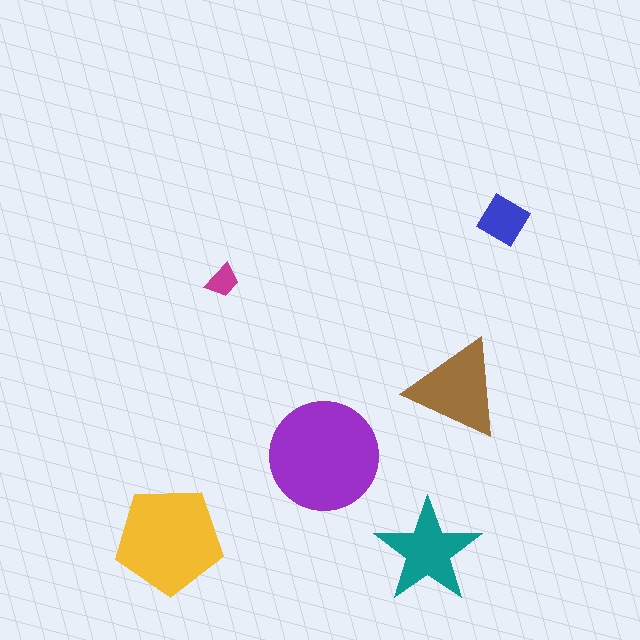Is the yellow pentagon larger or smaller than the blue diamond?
Larger.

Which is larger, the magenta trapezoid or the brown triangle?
The brown triangle.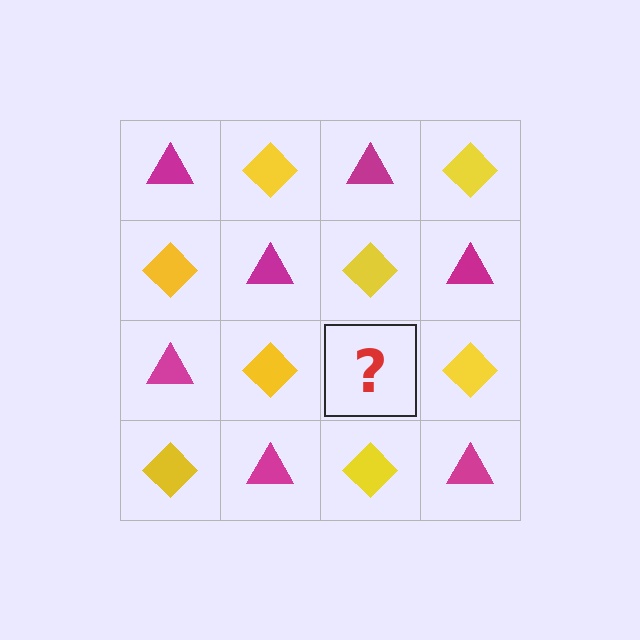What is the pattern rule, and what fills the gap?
The rule is that it alternates magenta triangle and yellow diamond in a checkerboard pattern. The gap should be filled with a magenta triangle.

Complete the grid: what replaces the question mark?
The question mark should be replaced with a magenta triangle.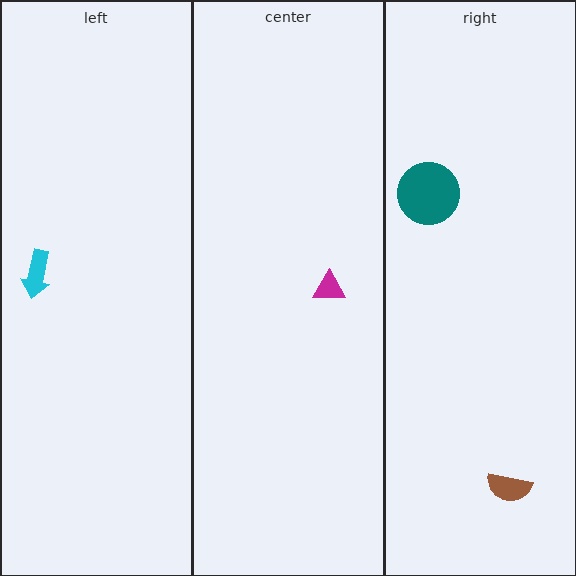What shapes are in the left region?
The cyan arrow.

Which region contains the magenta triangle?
The center region.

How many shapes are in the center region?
1.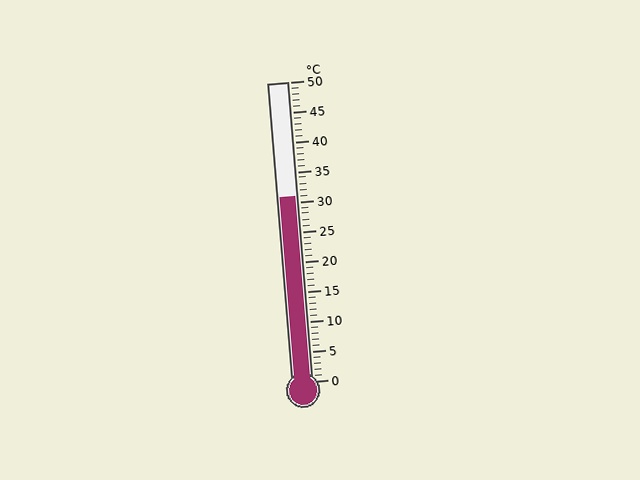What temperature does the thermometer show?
The thermometer shows approximately 31°C.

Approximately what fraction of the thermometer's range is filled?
The thermometer is filled to approximately 60% of its range.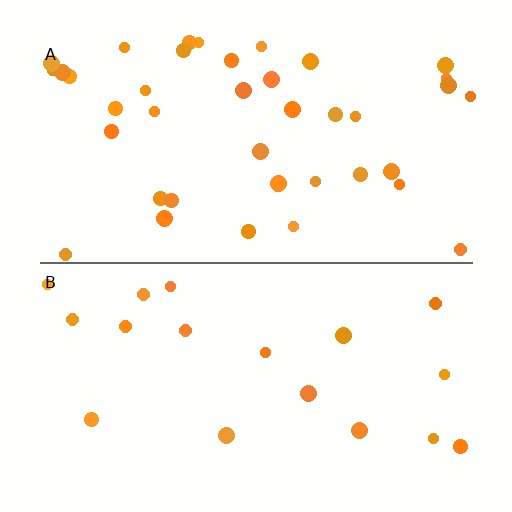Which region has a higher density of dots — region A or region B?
A (the top).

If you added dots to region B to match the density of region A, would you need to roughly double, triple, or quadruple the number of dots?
Approximately double.